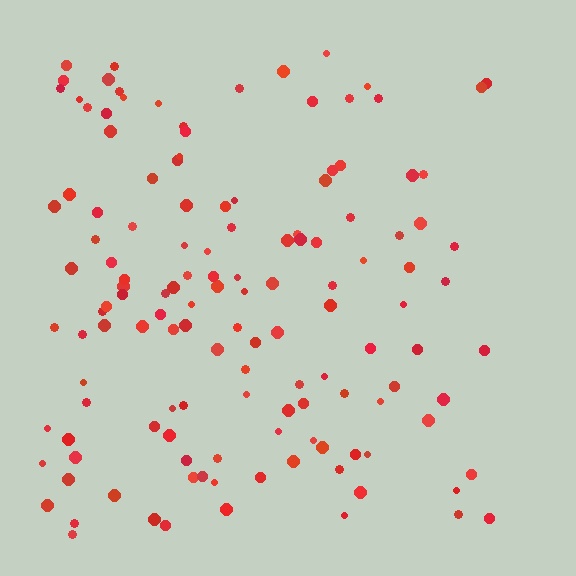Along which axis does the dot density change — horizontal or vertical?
Horizontal.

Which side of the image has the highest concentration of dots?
The left.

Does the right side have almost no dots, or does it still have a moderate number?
Still a moderate number, just noticeably fewer than the left.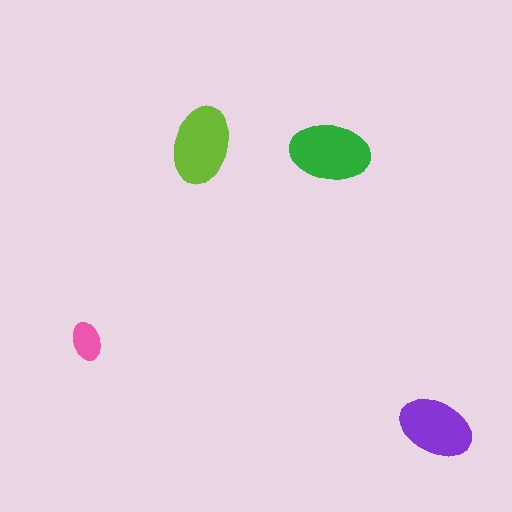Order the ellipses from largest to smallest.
the green one, the lime one, the purple one, the pink one.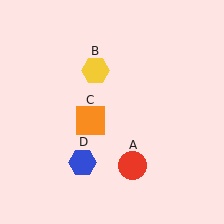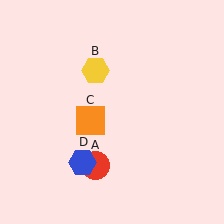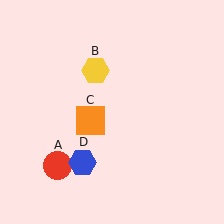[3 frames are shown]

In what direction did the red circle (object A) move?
The red circle (object A) moved left.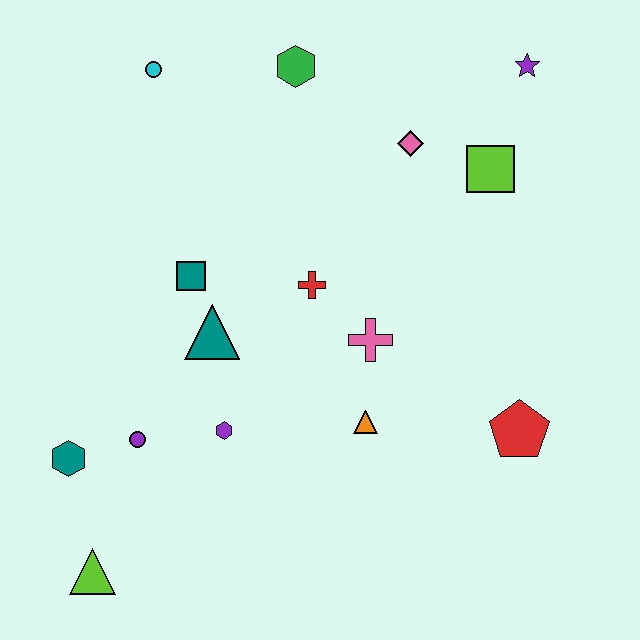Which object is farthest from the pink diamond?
The lime triangle is farthest from the pink diamond.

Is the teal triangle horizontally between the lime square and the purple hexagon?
No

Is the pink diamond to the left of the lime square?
Yes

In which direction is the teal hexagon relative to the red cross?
The teal hexagon is to the left of the red cross.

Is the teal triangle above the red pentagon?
Yes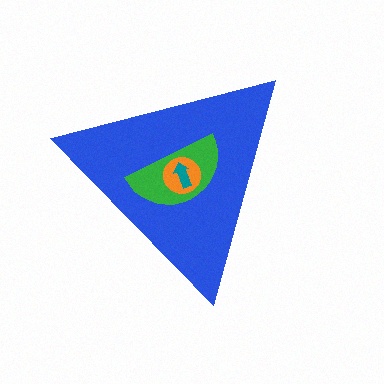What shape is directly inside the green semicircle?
The orange circle.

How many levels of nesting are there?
4.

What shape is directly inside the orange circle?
The teal arrow.